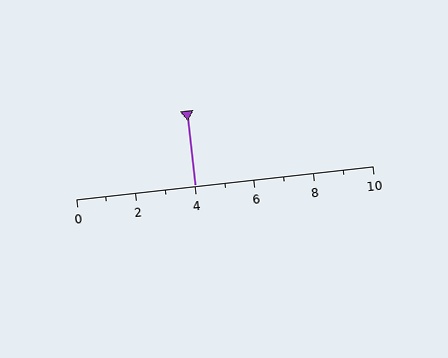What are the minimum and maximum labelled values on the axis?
The axis runs from 0 to 10.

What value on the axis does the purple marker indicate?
The marker indicates approximately 4.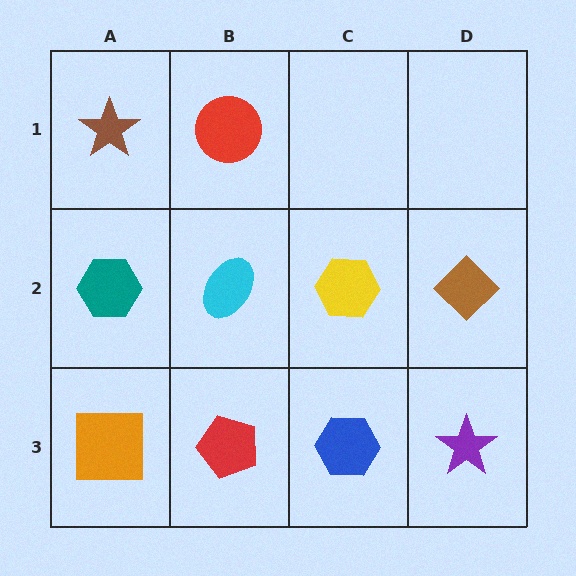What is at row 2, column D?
A brown diamond.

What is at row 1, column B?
A red circle.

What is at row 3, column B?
A red pentagon.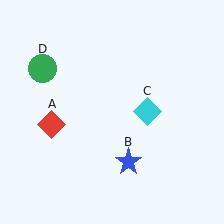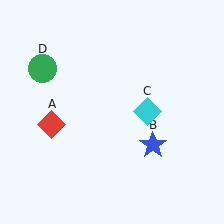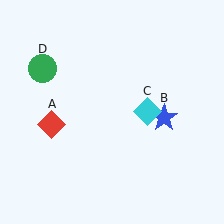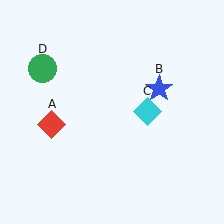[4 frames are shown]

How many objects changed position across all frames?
1 object changed position: blue star (object B).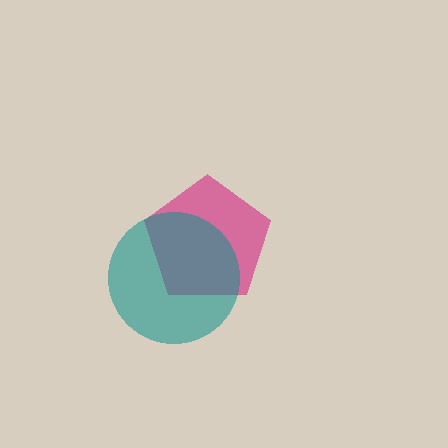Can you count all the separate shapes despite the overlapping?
Yes, there are 2 separate shapes.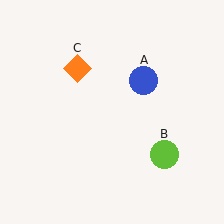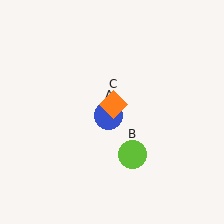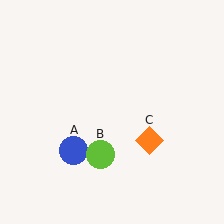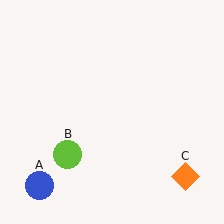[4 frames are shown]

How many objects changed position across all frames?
3 objects changed position: blue circle (object A), lime circle (object B), orange diamond (object C).